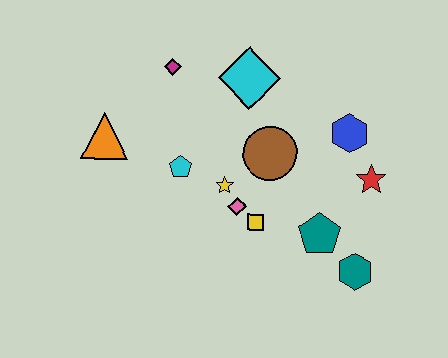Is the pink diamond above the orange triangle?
No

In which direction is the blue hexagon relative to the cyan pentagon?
The blue hexagon is to the right of the cyan pentagon.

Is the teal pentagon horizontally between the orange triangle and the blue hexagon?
Yes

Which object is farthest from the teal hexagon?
The orange triangle is farthest from the teal hexagon.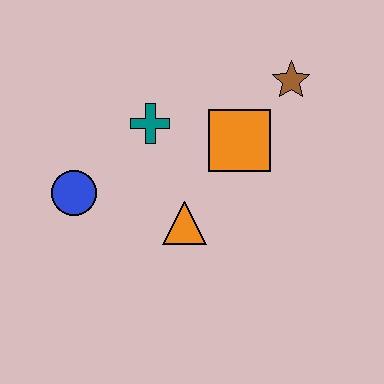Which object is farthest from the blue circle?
The brown star is farthest from the blue circle.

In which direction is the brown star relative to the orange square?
The brown star is above the orange square.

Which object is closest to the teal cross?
The orange square is closest to the teal cross.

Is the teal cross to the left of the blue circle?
No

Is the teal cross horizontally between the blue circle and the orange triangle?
Yes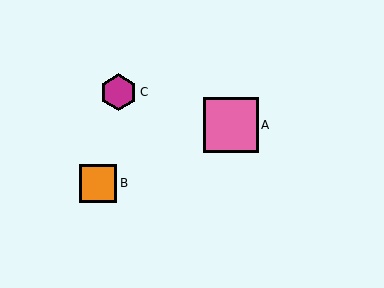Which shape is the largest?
The pink square (labeled A) is the largest.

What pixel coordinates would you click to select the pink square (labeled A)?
Click at (231, 125) to select the pink square A.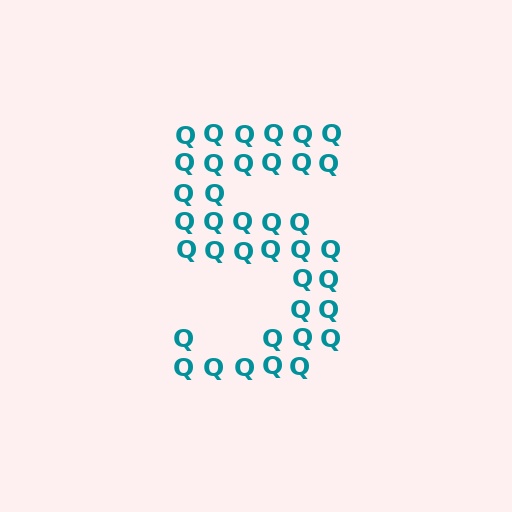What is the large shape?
The large shape is the digit 5.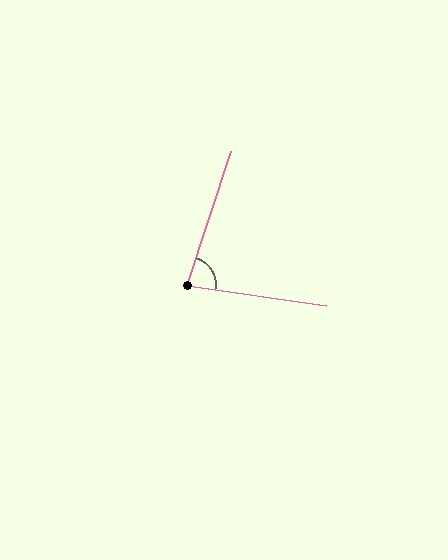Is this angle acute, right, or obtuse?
It is acute.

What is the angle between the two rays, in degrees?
Approximately 80 degrees.